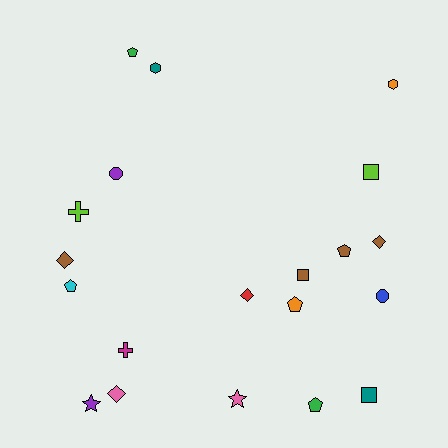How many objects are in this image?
There are 20 objects.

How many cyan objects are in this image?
There is 1 cyan object.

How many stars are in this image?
There are 2 stars.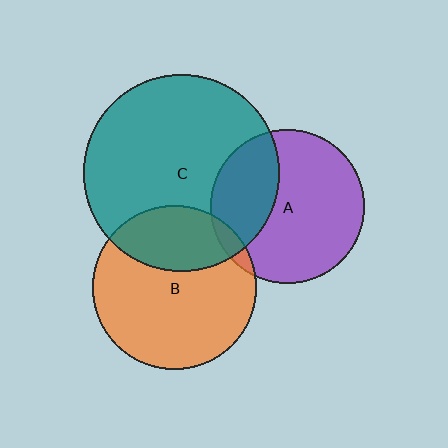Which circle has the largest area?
Circle C (teal).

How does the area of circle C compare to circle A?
Approximately 1.6 times.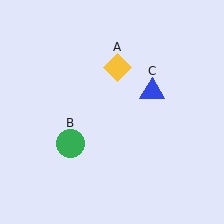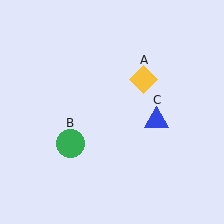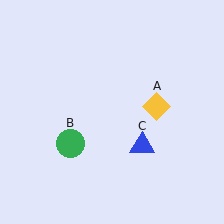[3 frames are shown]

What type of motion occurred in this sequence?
The yellow diamond (object A), blue triangle (object C) rotated clockwise around the center of the scene.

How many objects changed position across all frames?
2 objects changed position: yellow diamond (object A), blue triangle (object C).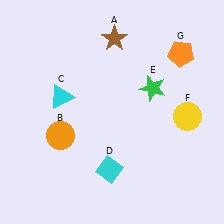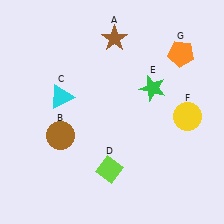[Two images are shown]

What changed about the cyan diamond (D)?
In Image 1, D is cyan. In Image 2, it changed to lime.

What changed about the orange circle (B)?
In Image 1, B is orange. In Image 2, it changed to brown.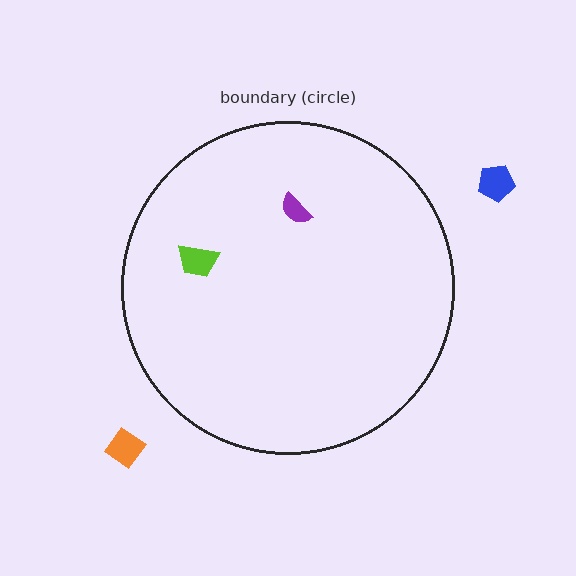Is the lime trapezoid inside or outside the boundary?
Inside.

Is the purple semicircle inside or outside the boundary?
Inside.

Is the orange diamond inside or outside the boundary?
Outside.